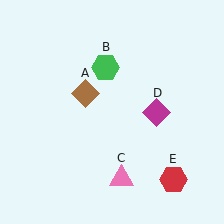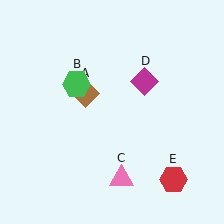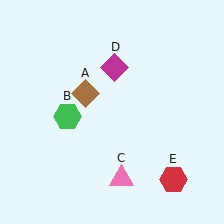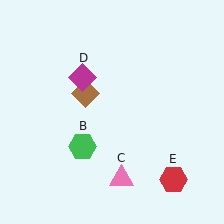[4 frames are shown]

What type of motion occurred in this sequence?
The green hexagon (object B), magenta diamond (object D) rotated counterclockwise around the center of the scene.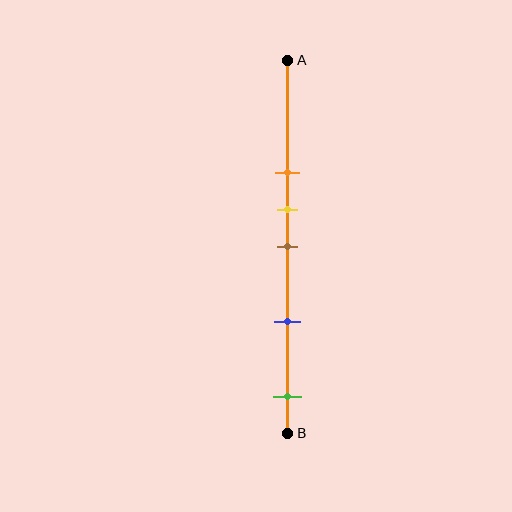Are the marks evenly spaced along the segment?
No, the marks are not evenly spaced.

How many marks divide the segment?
There are 5 marks dividing the segment.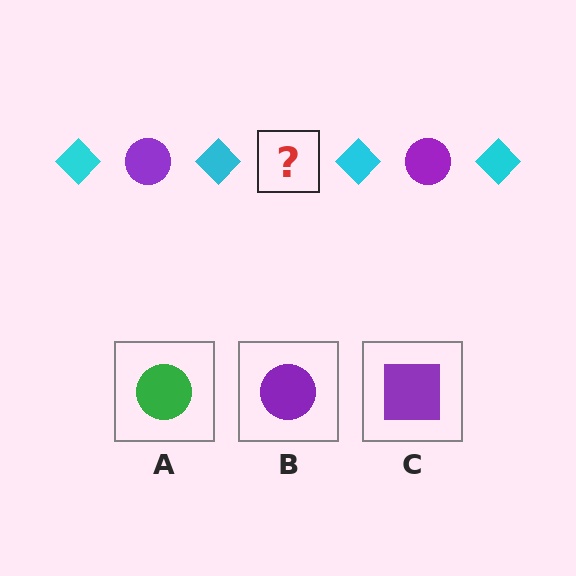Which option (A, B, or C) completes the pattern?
B.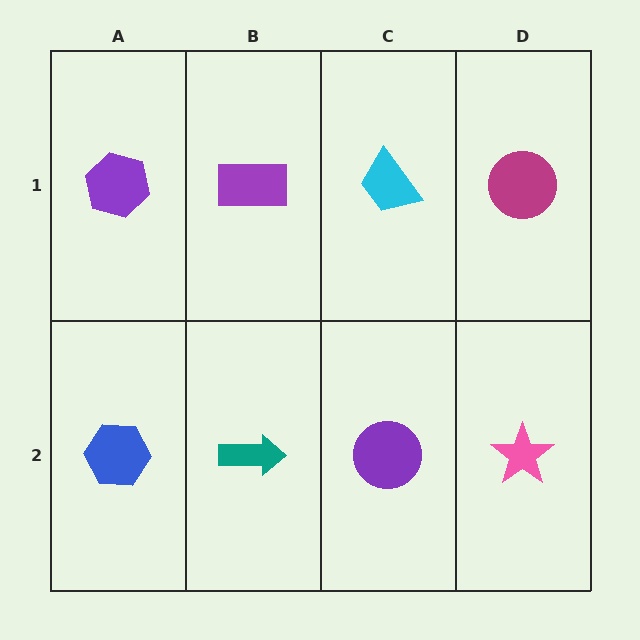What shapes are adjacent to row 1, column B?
A teal arrow (row 2, column B), a purple hexagon (row 1, column A), a cyan trapezoid (row 1, column C).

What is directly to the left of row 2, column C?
A teal arrow.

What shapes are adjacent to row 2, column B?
A purple rectangle (row 1, column B), a blue hexagon (row 2, column A), a purple circle (row 2, column C).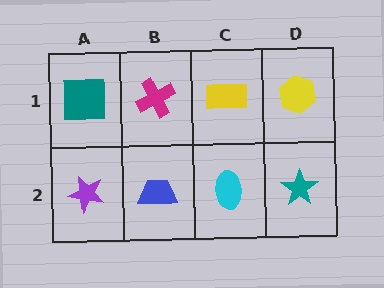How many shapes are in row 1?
4 shapes.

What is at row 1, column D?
A yellow hexagon.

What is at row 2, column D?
A teal star.